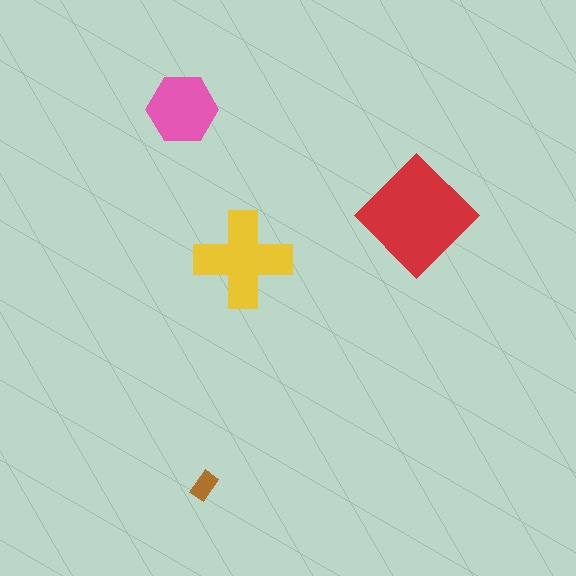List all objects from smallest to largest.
The brown rectangle, the pink hexagon, the yellow cross, the red diamond.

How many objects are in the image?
There are 4 objects in the image.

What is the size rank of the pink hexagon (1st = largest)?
3rd.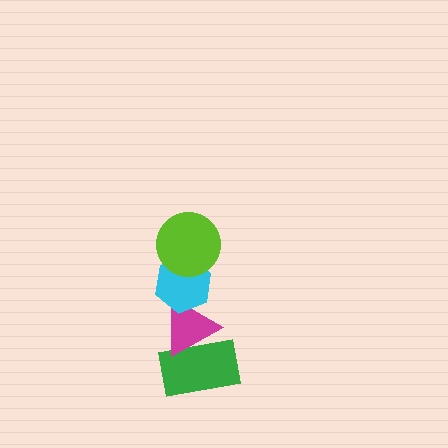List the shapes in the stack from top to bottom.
From top to bottom: the lime circle, the cyan hexagon, the magenta triangle, the green rectangle.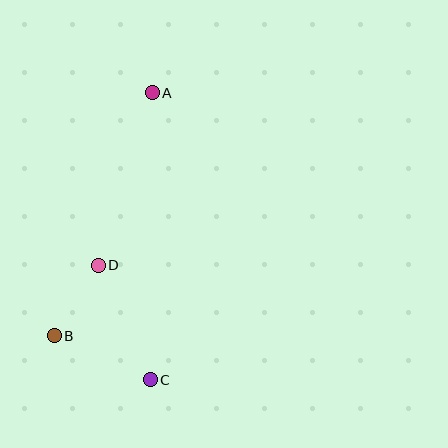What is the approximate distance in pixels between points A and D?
The distance between A and D is approximately 180 pixels.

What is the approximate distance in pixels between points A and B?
The distance between A and B is approximately 262 pixels.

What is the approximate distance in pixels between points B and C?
The distance between B and C is approximately 106 pixels.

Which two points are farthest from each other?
Points A and C are farthest from each other.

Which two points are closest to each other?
Points B and D are closest to each other.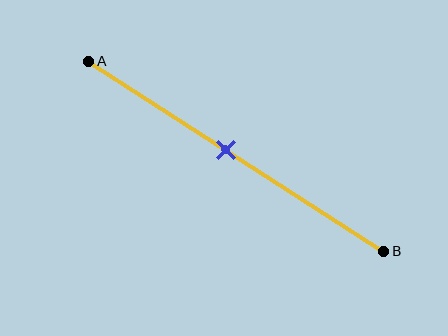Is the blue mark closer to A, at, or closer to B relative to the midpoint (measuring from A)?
The blue mark is closer to point A than the midpoint of segment AB.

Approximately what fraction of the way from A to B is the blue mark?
The blue mark is approximately 45% of the way from A to B.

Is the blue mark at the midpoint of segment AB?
No, the mark is at about 45% from A, not at the 50% midpoint.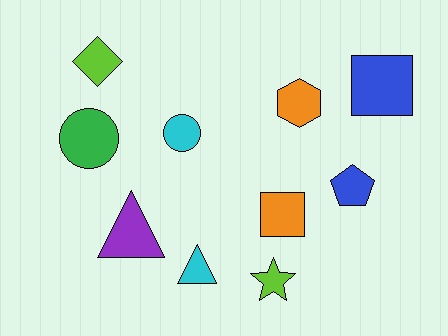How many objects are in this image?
There are 10 objects.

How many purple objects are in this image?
There is 1 purple object.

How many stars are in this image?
There is 1 star.